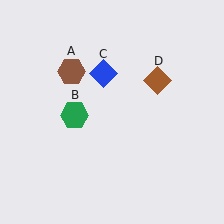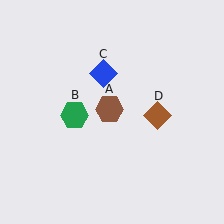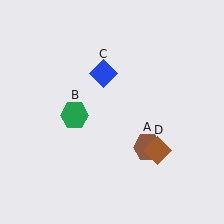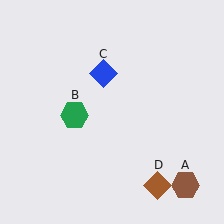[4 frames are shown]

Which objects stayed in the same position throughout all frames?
Green hexagon (object B) and blue diamond (object C) remained stationary.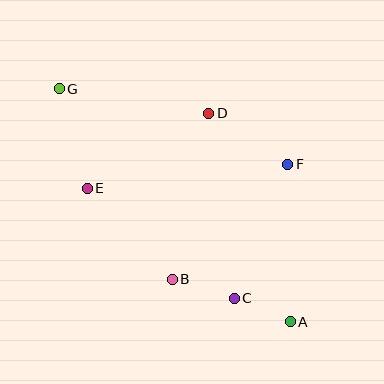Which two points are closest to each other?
Points A and C are closest to each other.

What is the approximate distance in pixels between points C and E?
The distance between C and E is approximately 184 pixels.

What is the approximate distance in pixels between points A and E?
The distance between A and E is approximately 243 pixels.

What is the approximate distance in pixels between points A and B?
The distance between A and B is approximately 126 pixels.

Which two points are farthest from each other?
Points A and G are farthest from each other.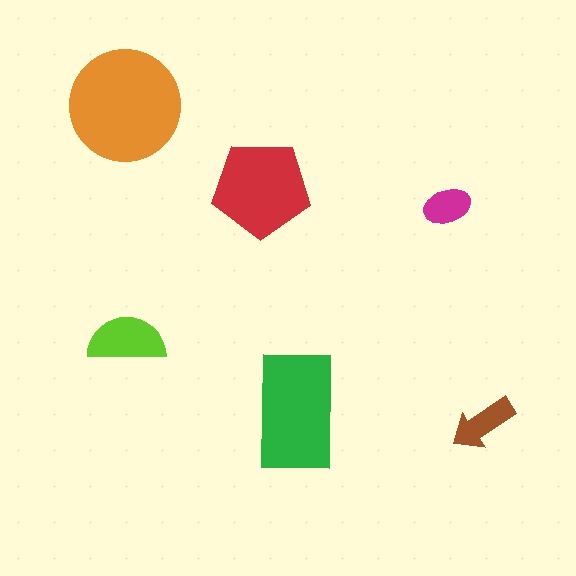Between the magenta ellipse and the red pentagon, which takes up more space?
The red pentagon.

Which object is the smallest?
The magenta ellipse.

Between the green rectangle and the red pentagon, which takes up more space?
The green rectangle.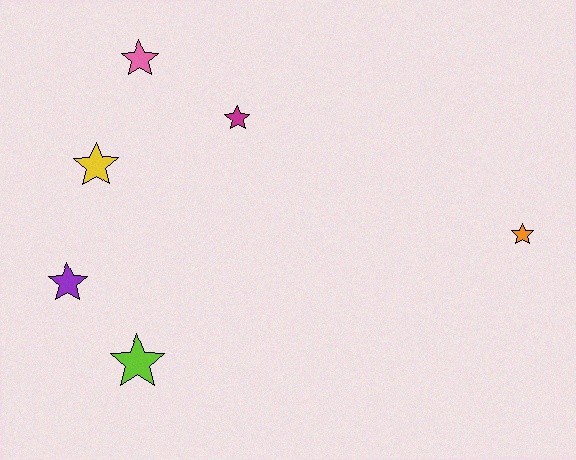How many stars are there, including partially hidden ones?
There are 6 stars.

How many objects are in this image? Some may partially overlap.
There are 6 objects.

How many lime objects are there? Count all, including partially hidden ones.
There is 1 lime object.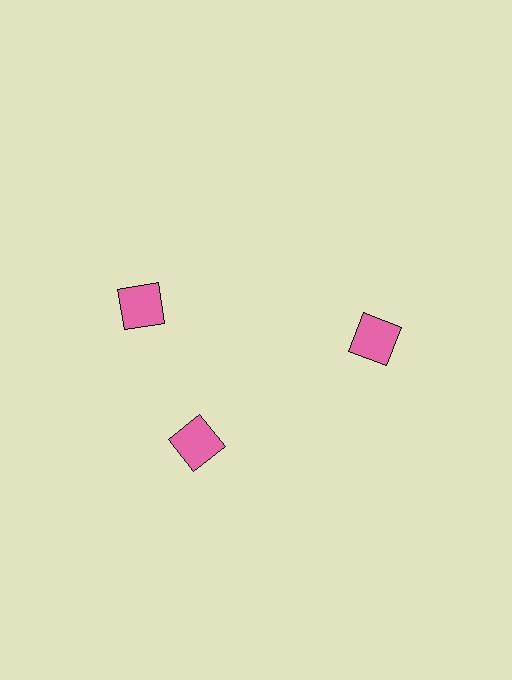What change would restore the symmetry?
The symmetry would be restored by rotating it back into even spacing with its neighbors so that all 3 squares sit at equal angles and equal distance from the center.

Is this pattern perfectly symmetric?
No. The 3 pink squares are arranged in a ring, but one element near the 11 o'clock position is rotated out of alignment along the ring, breaking the 3-fold rotational symmetry.